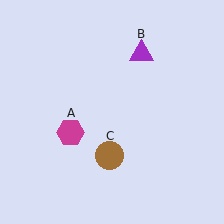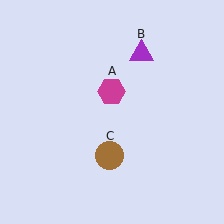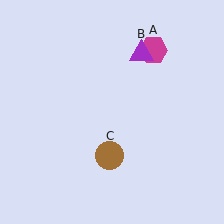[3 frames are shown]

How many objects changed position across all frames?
1 object changed position: magenta hexagon (object A).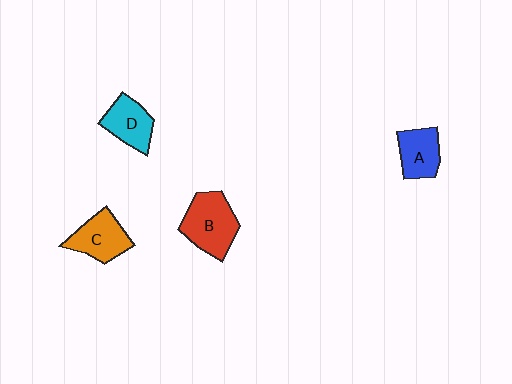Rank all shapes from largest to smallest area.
From largest to smallest: B (red), C (orange), D (cyan), A (blue).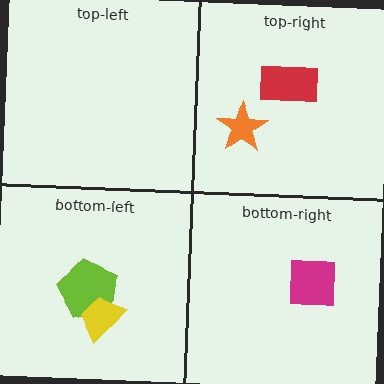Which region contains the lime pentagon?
The bottom-left region.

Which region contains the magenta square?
The bottom-right region.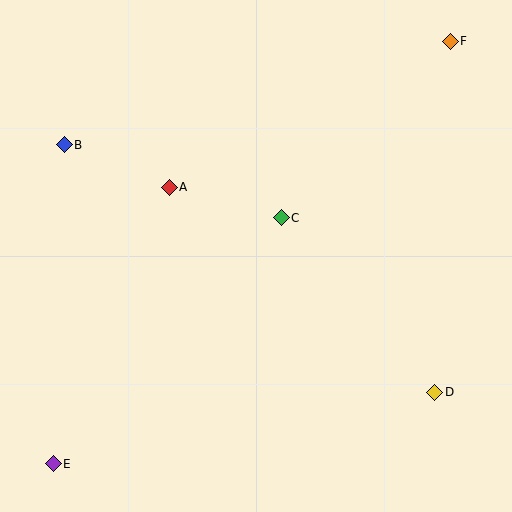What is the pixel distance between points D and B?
The distance between D and B is 446 pixels.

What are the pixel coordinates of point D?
Point D is at (435, 392).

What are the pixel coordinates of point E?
Point E is at (53, 464).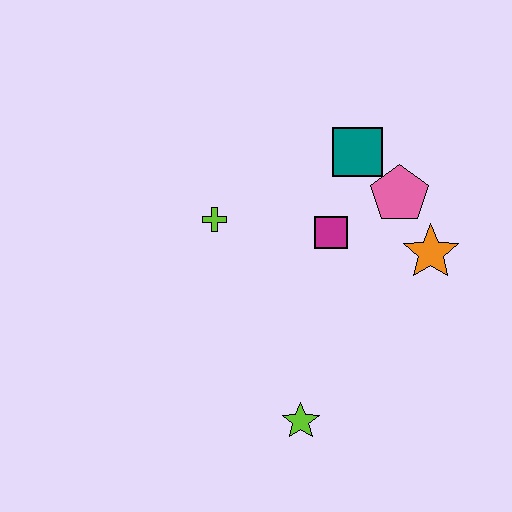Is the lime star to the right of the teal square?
No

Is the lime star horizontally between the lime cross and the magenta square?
Yes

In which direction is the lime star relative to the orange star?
The lime star is below the orange star.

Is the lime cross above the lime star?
Yes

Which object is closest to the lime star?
The magenta square is closest to the lime star.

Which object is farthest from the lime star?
The teal square is farthest from the lime star.